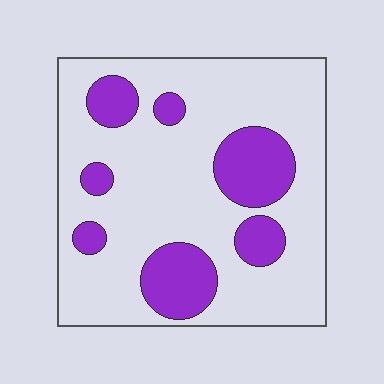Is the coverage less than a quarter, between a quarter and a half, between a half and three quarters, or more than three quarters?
Less than a quarter.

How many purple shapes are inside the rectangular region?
7.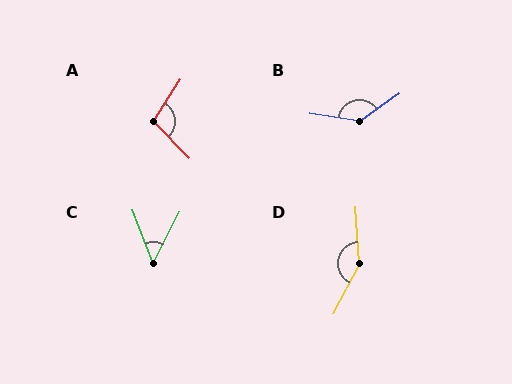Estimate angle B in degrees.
Approximately 136 degrees.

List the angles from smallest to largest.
C (48°), A (103°), B (136°), D (149°).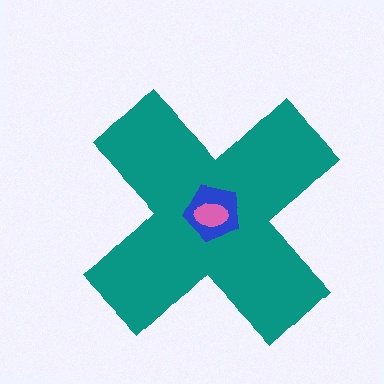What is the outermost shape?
The teal cross.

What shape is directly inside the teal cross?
The blue pentagon.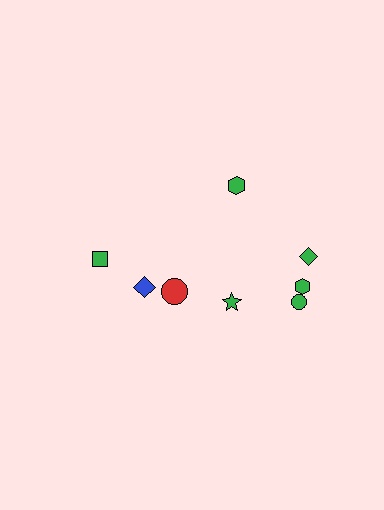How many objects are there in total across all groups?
There are 8 objects.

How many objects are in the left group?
There are 3 objects.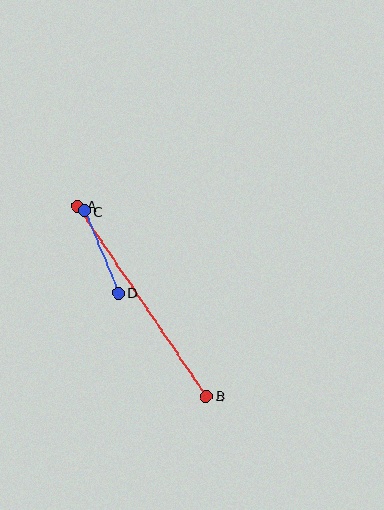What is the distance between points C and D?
The distance is approximately 89 pixels.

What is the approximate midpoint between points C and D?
The midpoint is at approximately (101, 252) pixels.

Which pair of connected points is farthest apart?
Points A and B are farthest apart.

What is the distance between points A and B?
The distance is approximately 229 pixels.